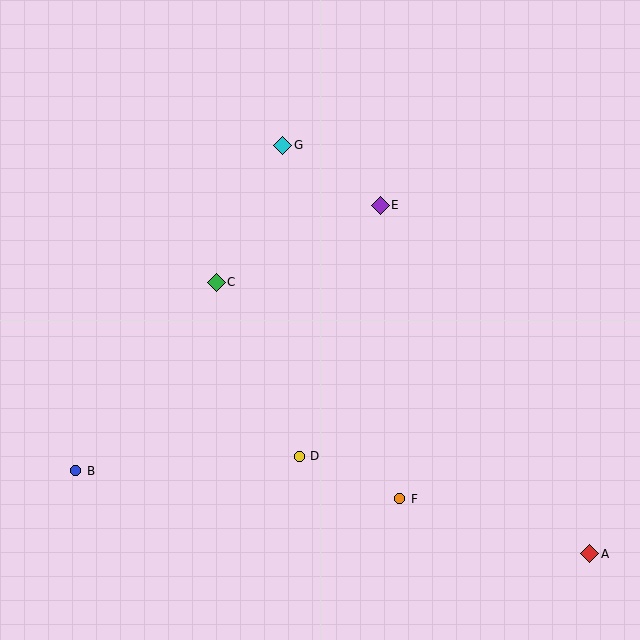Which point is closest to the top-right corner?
Point E is closest to the top-right corner.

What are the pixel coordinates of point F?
Point F is at (400, 499).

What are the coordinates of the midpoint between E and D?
The midpoint between E and D is at (340, 331).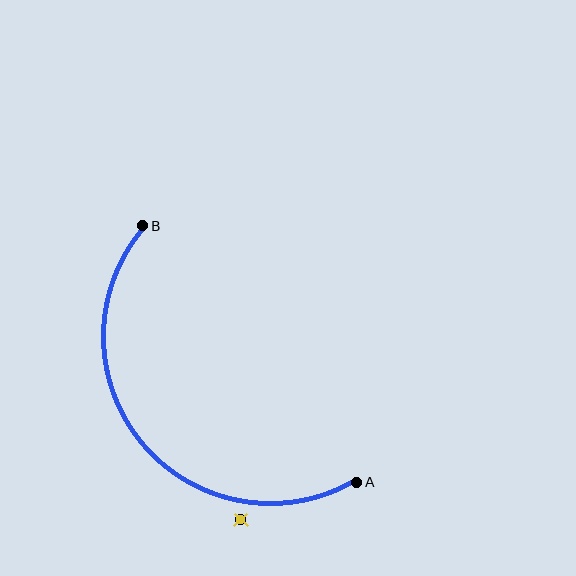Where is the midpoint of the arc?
The arc midpoint is the point on the curve farthest from the straight line joining A and B. It sits below and to the left of that line.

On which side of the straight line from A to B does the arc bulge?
The arc bulges below and to the left of the straight line connecting A and B.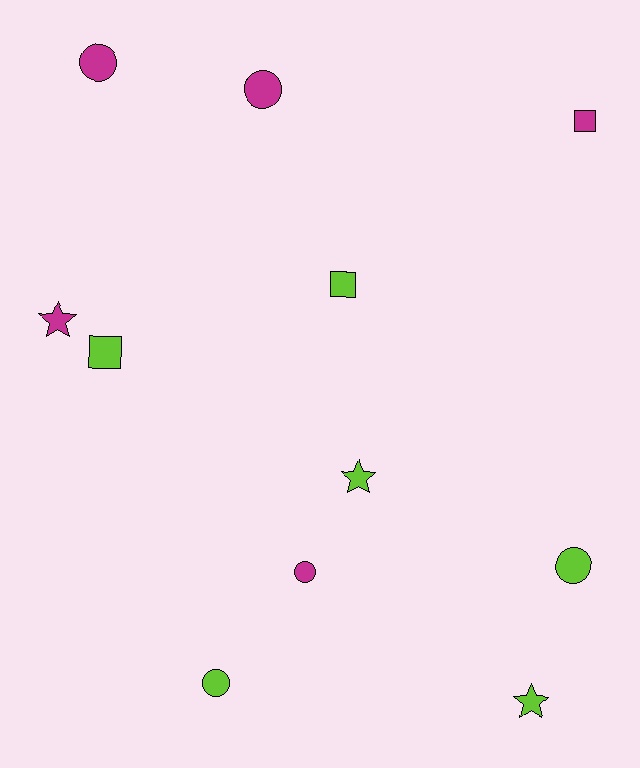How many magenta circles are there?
There are 3 magenta circles.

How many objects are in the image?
There are 11 objects.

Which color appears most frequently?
Lime, with 6 objects.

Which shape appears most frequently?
Circle, with 5 objects.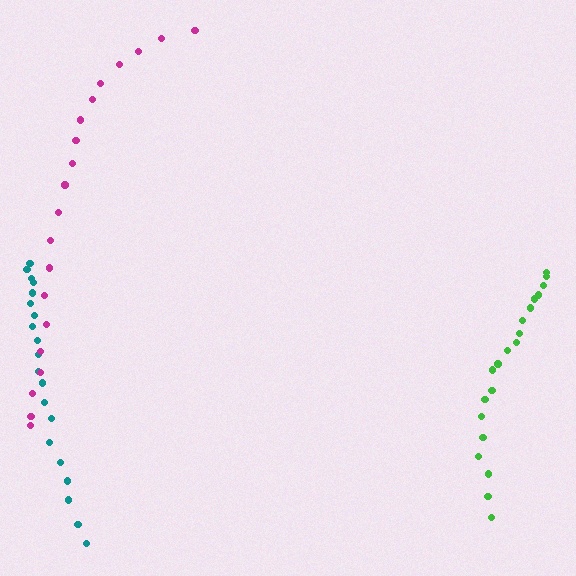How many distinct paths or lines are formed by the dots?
There are 3 distinct paths.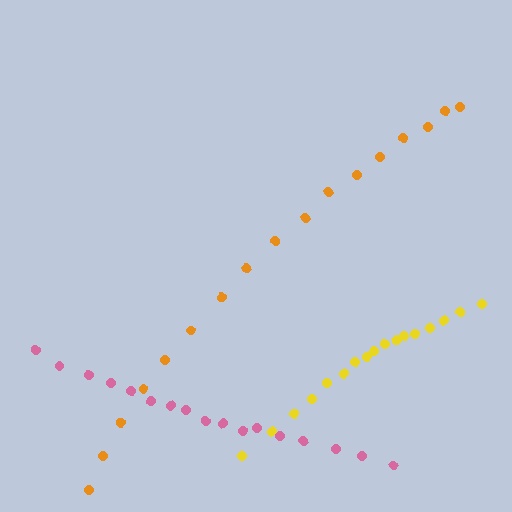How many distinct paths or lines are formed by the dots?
There are 3 distinct paths.